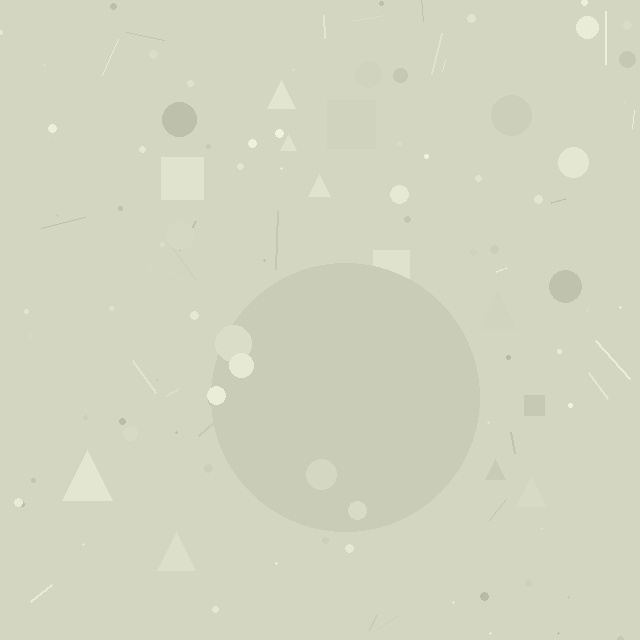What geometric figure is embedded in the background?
A circle is embedded in the background.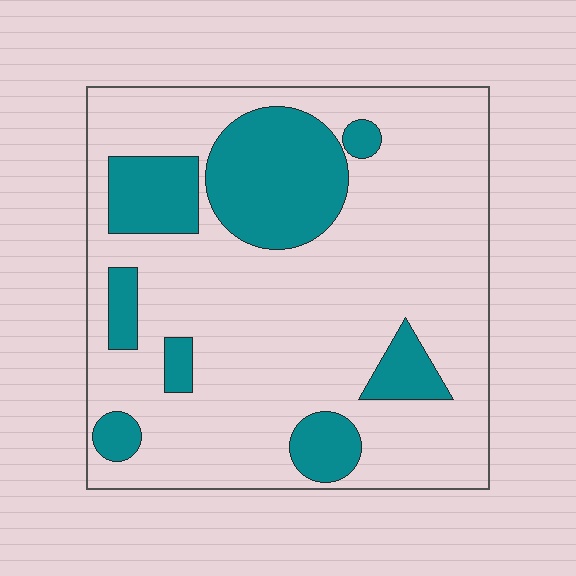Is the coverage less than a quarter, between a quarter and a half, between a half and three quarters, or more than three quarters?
Less than a quarter.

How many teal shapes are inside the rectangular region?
8.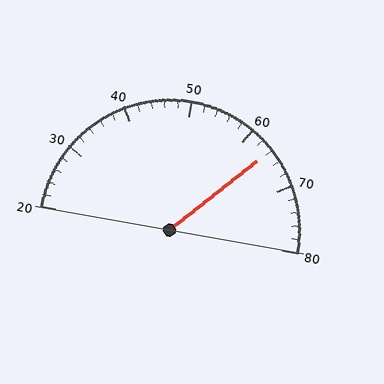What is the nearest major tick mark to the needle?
The nearest major tick mark is 60.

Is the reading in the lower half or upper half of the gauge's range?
The reading is in the upper half of the range (20 to 80).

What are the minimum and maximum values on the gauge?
The gauge ranges from 20 to 80.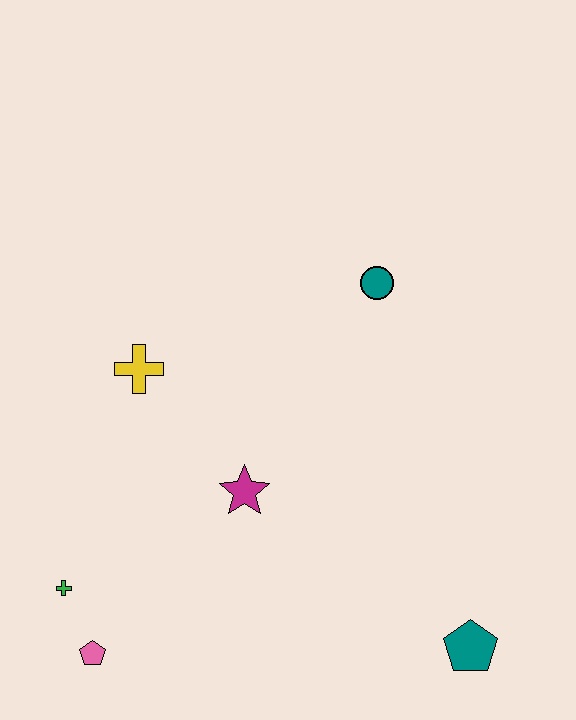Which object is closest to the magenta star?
The yellow cross is closest to the magenta star.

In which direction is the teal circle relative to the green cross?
The teal circle is to the right of the green cross.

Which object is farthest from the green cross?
The teal circle is farthest from the green cross.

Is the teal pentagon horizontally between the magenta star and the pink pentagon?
No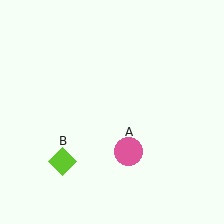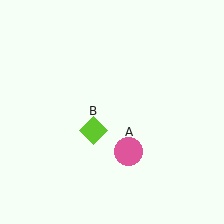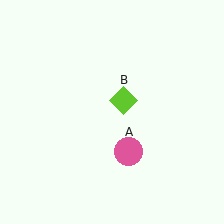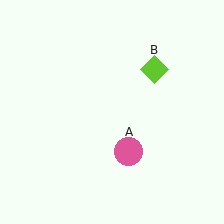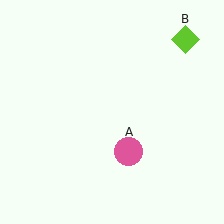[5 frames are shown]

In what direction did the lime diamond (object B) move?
The lime diamond (object B) moved up and to the right.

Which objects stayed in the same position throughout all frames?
Pink circle (object A) remained stationary.